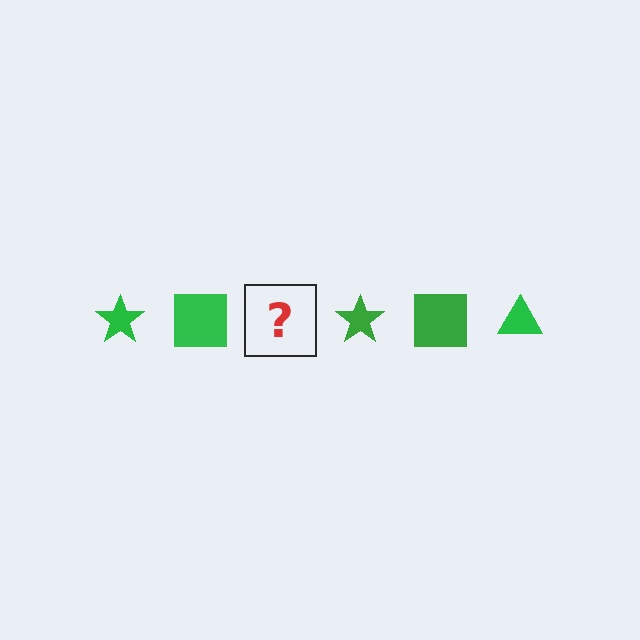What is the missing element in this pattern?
The missing element is a green triangle.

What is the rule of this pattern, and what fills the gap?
The rule is that the pattern cycles through star, square, triangle shapes in green. The gap should be filled with a green triangle.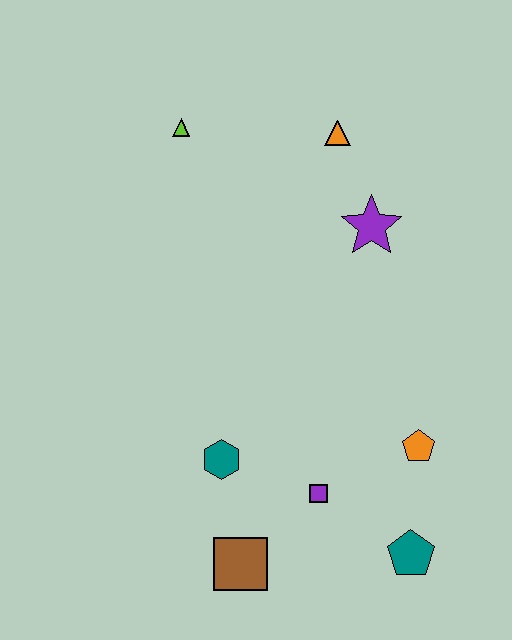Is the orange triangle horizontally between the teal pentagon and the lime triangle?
Yes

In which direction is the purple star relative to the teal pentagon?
The purple star is above the teal pentagon.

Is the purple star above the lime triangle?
No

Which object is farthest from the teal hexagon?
The orange triangle is farthest from the teal hexagon.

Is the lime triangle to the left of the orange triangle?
Yes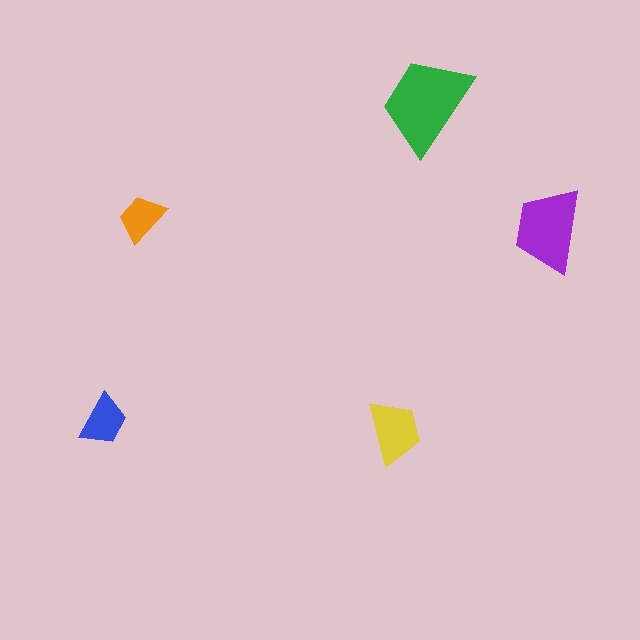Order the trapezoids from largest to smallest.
the green one, the purple one, the yellow one, the blue one, the orange one.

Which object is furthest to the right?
The purple trapezoid is rightmost.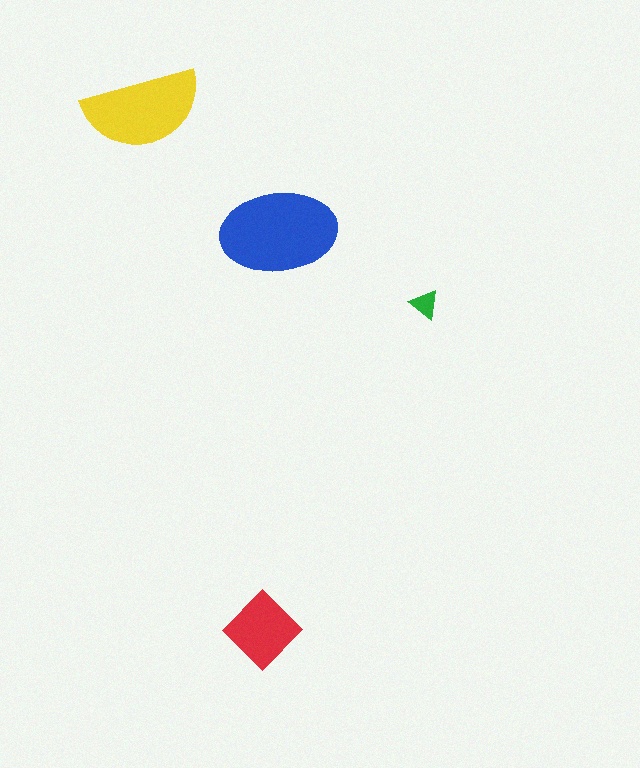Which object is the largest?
The blue ellipse.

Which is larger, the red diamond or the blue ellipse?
The blue ellipse.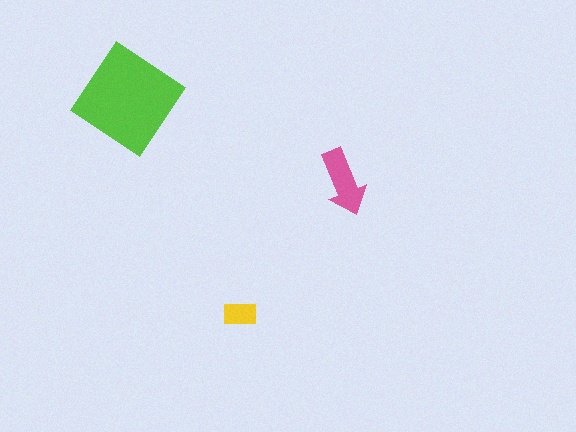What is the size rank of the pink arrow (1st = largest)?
2nd.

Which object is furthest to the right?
The pink arrow is rightmost.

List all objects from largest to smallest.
The lime diamond, the pink arrow, the yellow rectangle.